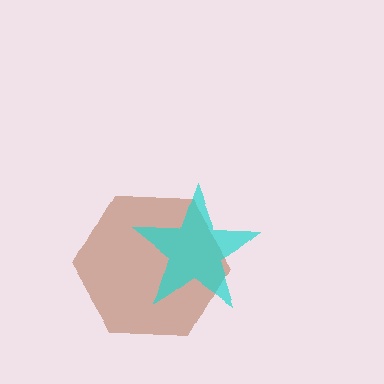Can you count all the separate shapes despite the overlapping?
Yes, there are 2 separate shapes.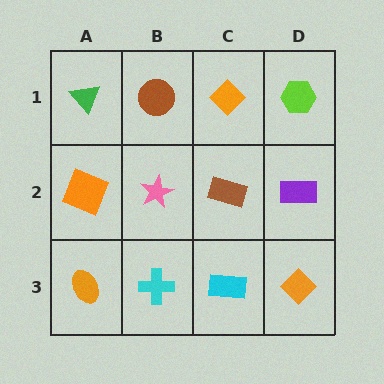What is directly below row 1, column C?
A brown rectangle.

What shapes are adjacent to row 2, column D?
A lime hexagon (row 1, column D), an orange diamond (row 3, column D), a brown rectangle (row 2, column C).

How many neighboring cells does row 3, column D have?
2.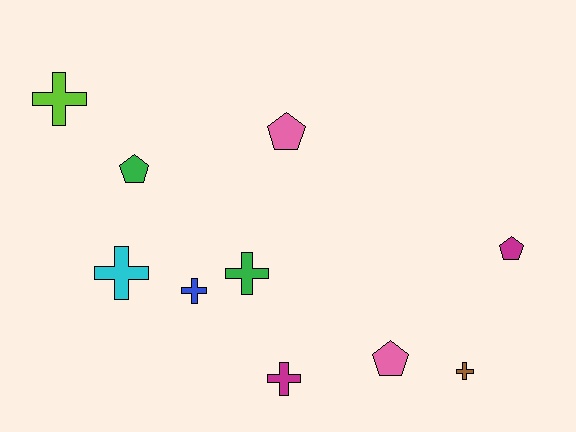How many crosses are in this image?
There are 6 crosses.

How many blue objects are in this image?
There is 1 blue object.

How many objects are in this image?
There are 10 objects.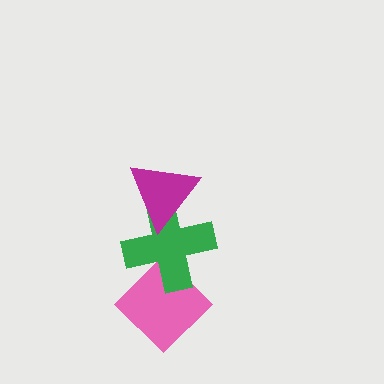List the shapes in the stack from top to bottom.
From top to bottom: the magenta triangle, the green cross, the pink diamond.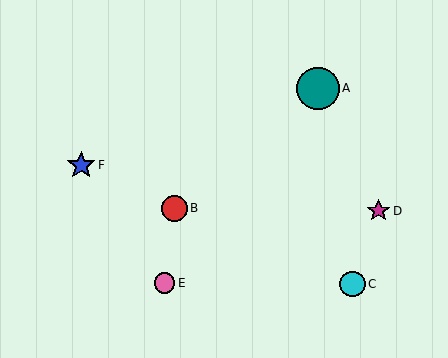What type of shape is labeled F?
Shape F is a blue star.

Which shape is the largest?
The teal circle (labeled A) is the largest.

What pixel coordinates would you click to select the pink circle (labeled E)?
Click at (165, 283) to select the pink circle E.